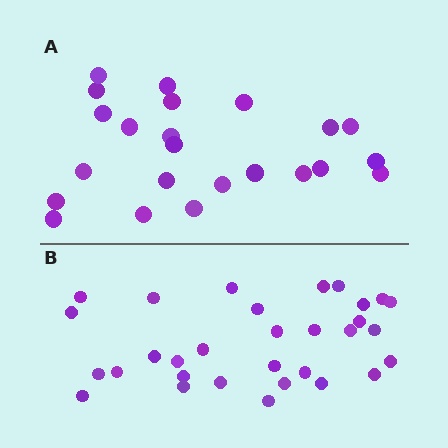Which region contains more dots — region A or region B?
Region B (the bottom region) has more dots.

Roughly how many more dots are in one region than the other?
Region B has roughly 8 or so more dots than region A.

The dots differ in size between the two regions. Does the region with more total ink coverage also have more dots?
No. Region A has more total ink coverage because its dots are larger, but region B actually contains more individual dots. Total area can be misleading — the number of items is what matters here.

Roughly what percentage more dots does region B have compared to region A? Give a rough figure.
About 35% more.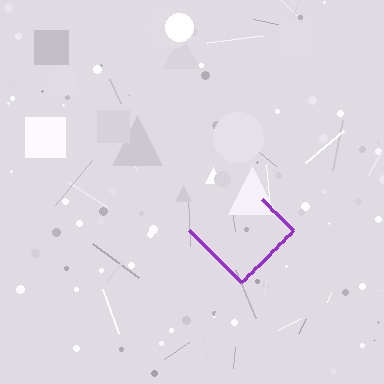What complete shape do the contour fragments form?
The contour fragments form a diamond.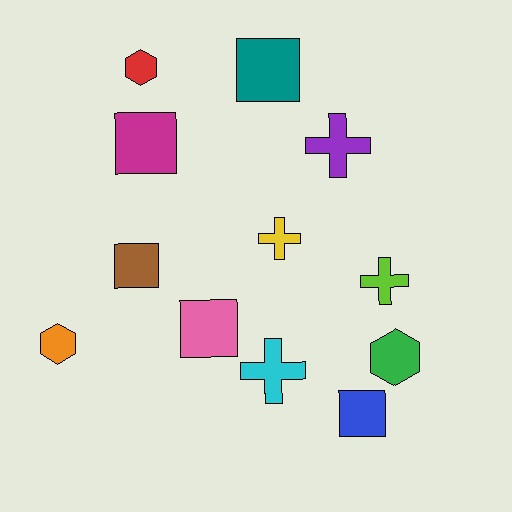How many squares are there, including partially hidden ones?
There are 5 squares.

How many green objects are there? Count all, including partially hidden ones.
There is 1 green object.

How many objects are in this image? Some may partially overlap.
There are 12 objects.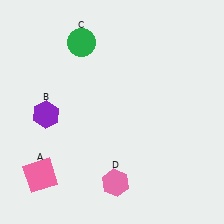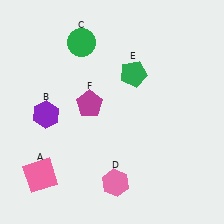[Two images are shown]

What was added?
A green pentagon (E), a magenta pentagon (F) were added in Image 2.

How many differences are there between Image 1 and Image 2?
There are 2 differences between the two images.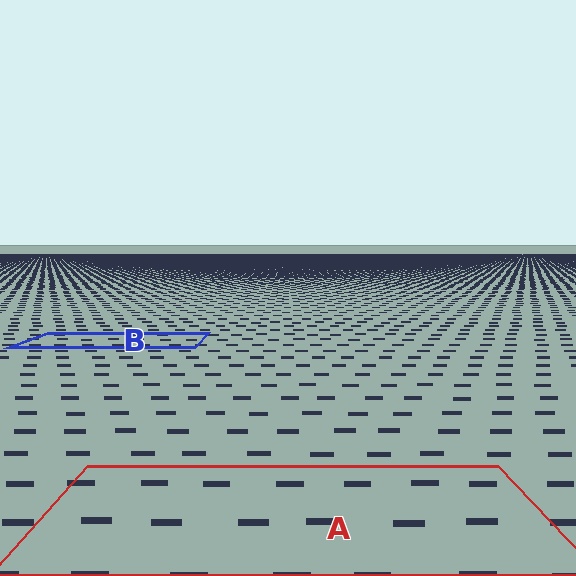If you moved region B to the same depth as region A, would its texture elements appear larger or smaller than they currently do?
They would appear larger. At a closer depth, the same texture elements are projected at a bigger on-screen size.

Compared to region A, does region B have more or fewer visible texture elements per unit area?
Region B has more texture elements per unit area — they are packed more densely because it is farther away.